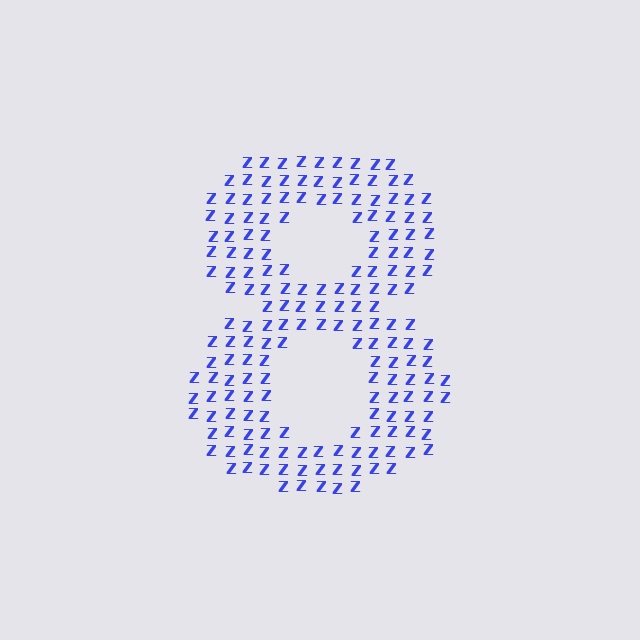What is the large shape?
The large shape is the digit 8.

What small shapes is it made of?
It is made of small letter Z's.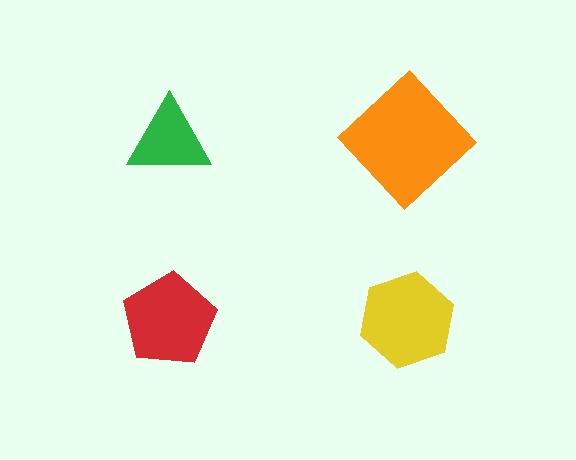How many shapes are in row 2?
2 shapes.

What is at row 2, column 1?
A red pentagon.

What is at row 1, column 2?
An orange diamond.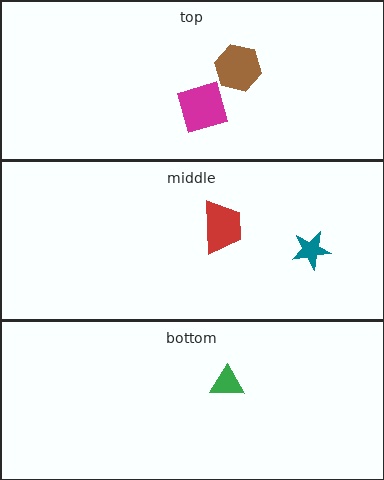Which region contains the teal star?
The middle region.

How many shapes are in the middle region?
2.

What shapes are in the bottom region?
The green triangle.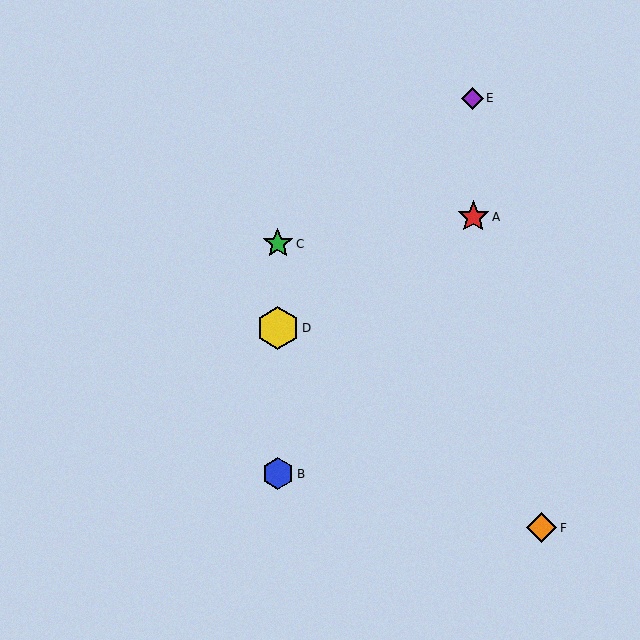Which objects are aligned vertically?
Objects B, C, D are aligned vertically.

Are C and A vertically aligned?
No, C is at x≈278 and A is at x≈473.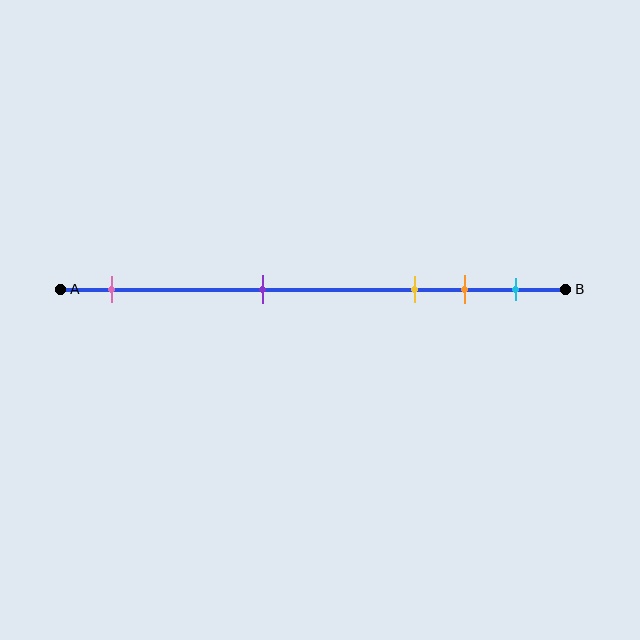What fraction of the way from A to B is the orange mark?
The orange mark is approximately 80% (0.8) of the way from A to B.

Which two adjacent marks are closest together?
The orange and cyan marks are the closest adjacent pair.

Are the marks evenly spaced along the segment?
No, the marks are not evenly spaced.